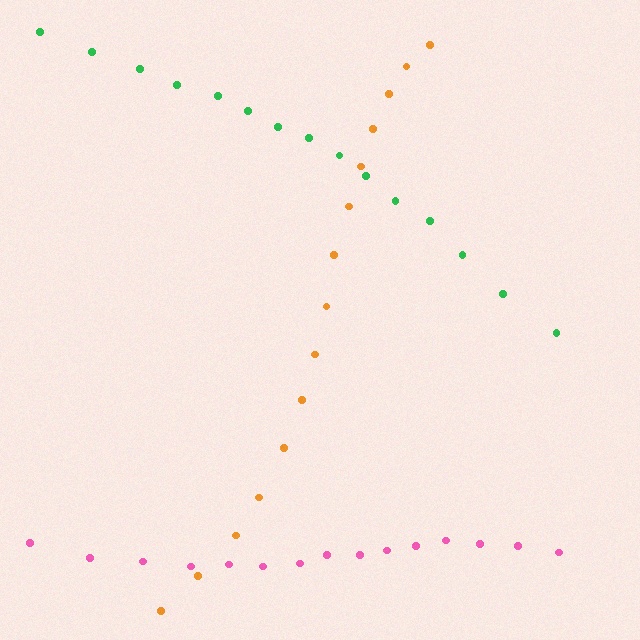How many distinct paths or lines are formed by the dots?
There are 3 distinct paths.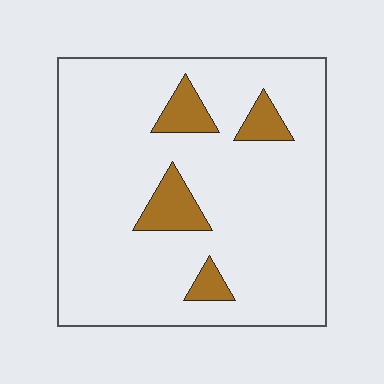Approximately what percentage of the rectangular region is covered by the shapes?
Approximately 10%.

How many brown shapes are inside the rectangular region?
4.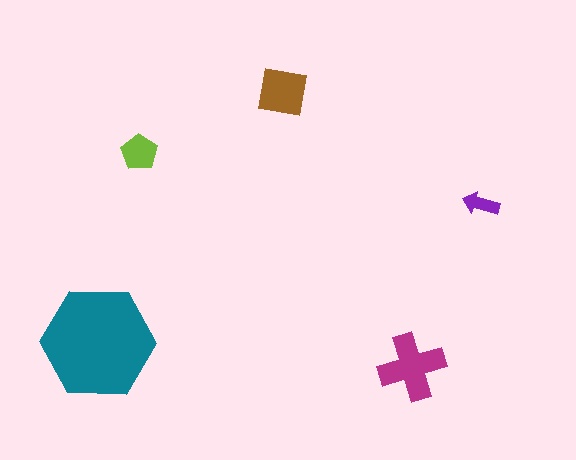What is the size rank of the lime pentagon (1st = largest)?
4th.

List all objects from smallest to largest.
The purple arrow, the lime pentagon, the brown square, the magenta cross, the teal hexagon.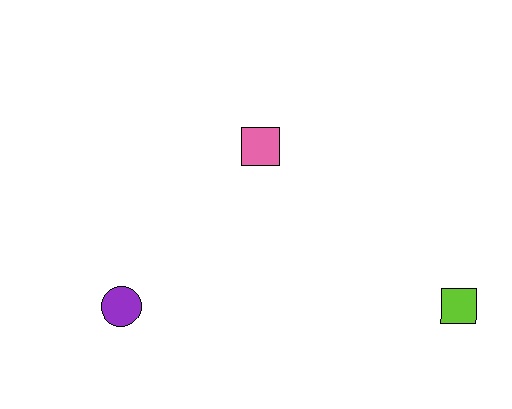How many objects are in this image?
There are 3 objects.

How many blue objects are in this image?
There are no blue objects.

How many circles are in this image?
There is 1 circle.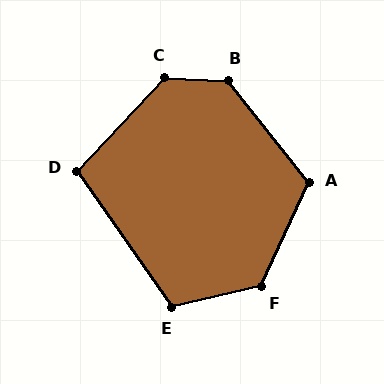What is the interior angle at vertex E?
Approximately 112 degrees (obtuse).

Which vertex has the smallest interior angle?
D, at approximately 102 degrees.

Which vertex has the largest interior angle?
C, at approximately 131 degrees.